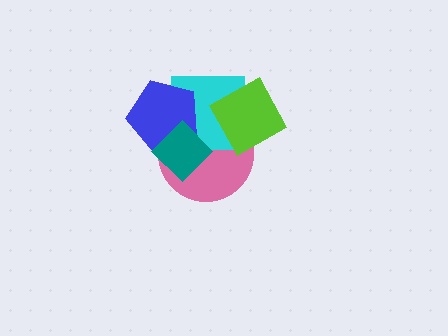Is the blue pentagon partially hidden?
Yes, it is partially covered by another shape.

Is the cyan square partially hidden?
Yes, it is partially covered by another shape.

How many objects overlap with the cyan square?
4 objects overlap with the cyan square.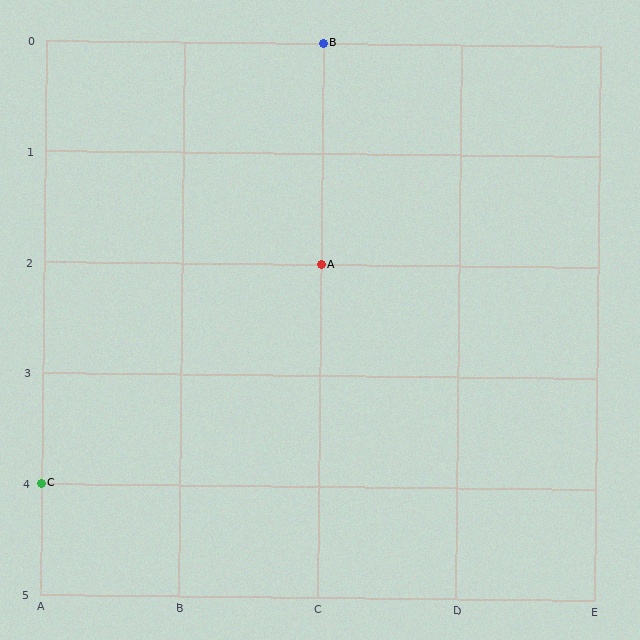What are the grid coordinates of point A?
Point A is at grid coordinates (C, 2).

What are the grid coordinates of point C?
Point C is at grid coordinates (A, 4).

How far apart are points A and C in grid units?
Points A and C are 2 columns and 2 rows apart (about 2.8 grid units diagonally).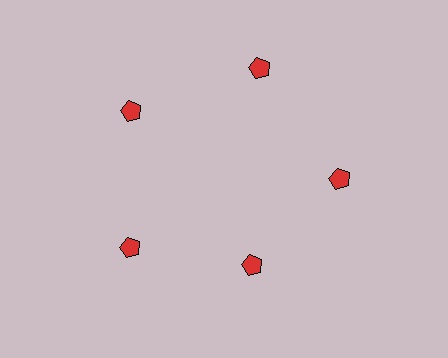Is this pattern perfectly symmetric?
No. The 5 red pentagons are arranged in a ring, but one element near the 5 o'clock position is pulled inward toward the center, breaking the 5-fold rotational symmetry.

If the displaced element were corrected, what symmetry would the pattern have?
It would have 5-fold rotational symmetry — the pattern would map onto itself every 72 degrees.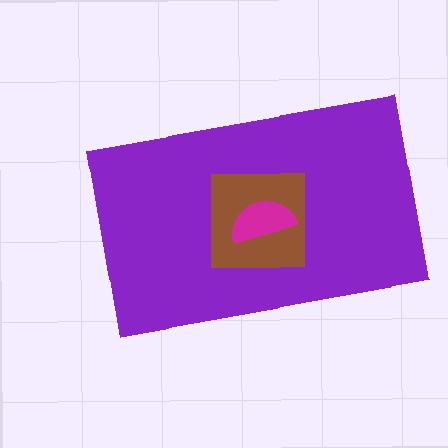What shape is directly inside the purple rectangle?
The brown square.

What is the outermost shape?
The purple rectangle.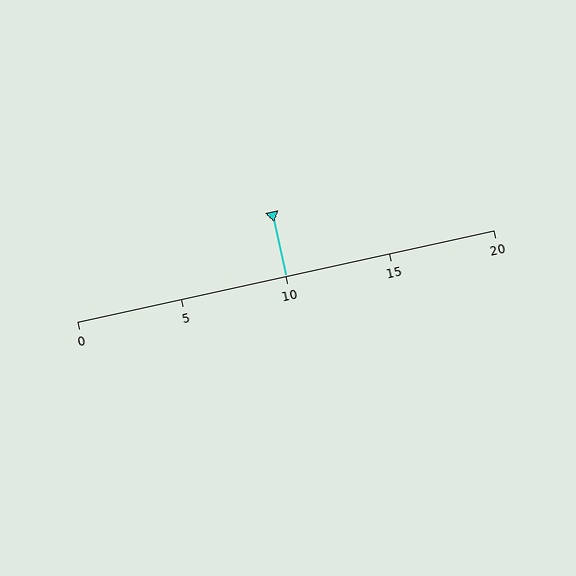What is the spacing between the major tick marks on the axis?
The major ticks are spaced 5 apart.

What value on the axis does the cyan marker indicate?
The marker indicates approximately 10.